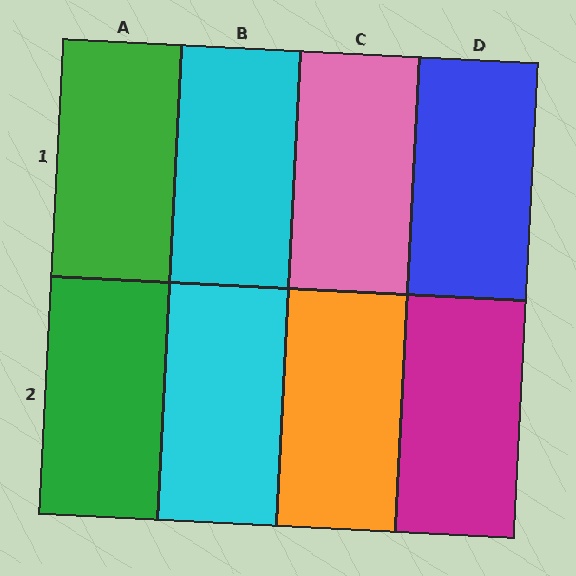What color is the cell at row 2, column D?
Magenta.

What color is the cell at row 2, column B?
Cyan.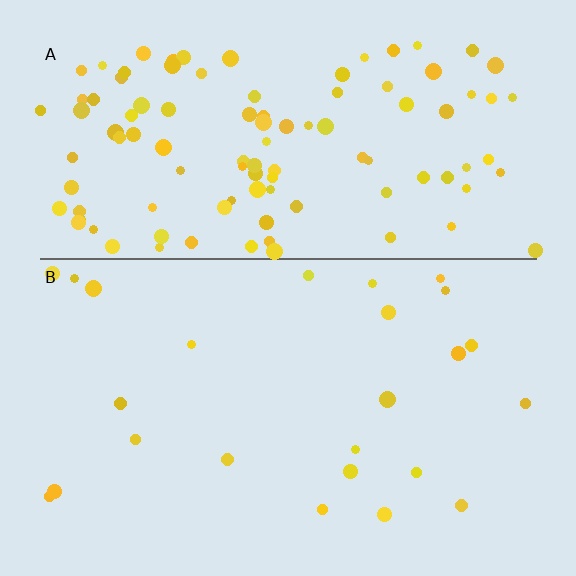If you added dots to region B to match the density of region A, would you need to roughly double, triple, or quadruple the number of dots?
Approximately quadruple.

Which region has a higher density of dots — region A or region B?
A (the top).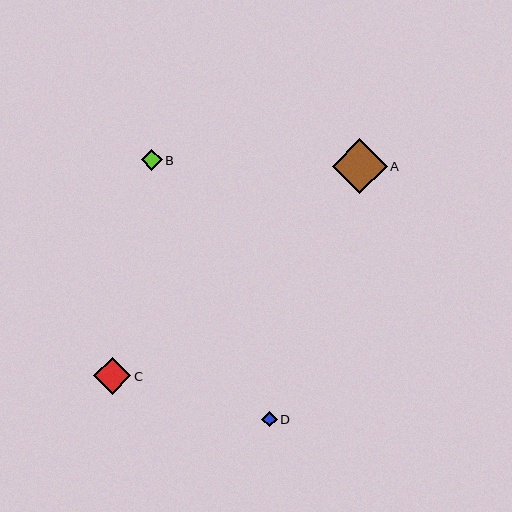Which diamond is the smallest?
Diamond D is the smallest with a size of approximately 15 pixels.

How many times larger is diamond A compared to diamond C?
Diamond A is approximately 1.5 times the size of diamond C.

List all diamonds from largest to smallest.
From largest to smallest: A, C, B, D.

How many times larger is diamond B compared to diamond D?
Diamond B is approximately 1.4 times the size of diamond D.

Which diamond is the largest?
Diamond A is the largest with a size of approximately 55 pixels.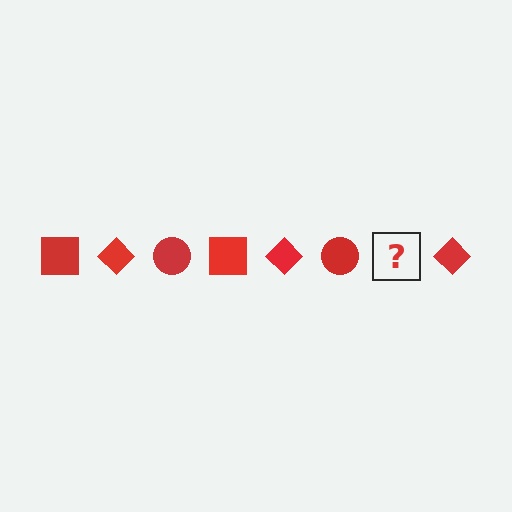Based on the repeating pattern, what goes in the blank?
The blank should be a red square.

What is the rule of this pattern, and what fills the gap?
The rule is that the pattern cycles through square, diamond, circle shapes in red. The gap should be filled with a red square.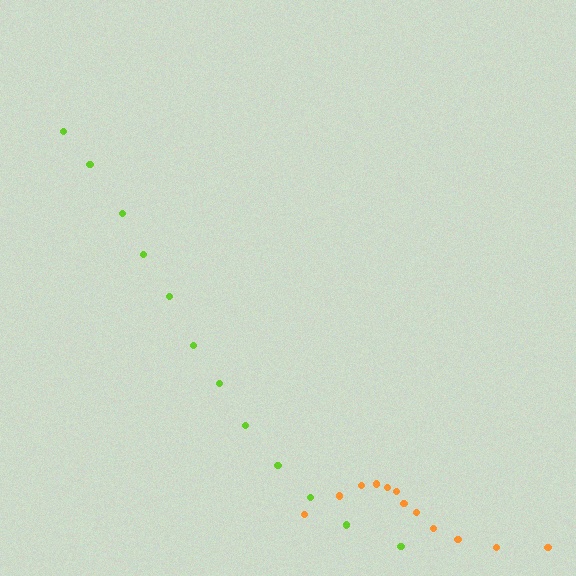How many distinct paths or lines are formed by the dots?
There are 2 distinct paths.